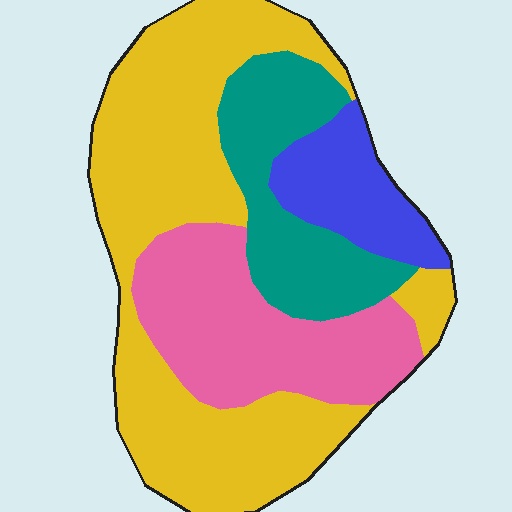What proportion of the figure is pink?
Pink covers about 25% of the figure.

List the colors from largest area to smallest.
From largest to smallest: yellow, pink, teal, blue.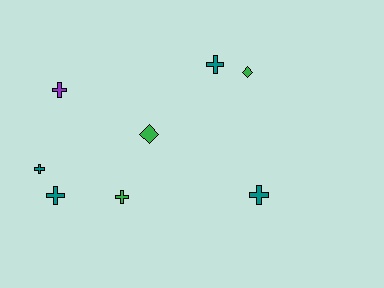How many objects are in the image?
There are 8 objects.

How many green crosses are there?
There is 1 green cross.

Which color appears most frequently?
Teal, with 4 objects.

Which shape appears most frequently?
Cross, with 6 objects.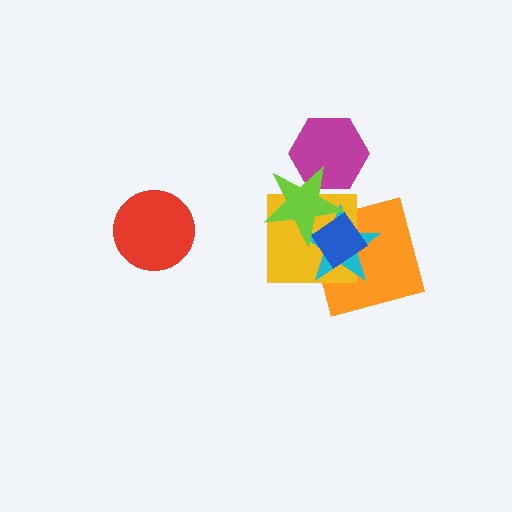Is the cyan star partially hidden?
Yes, it is partially covered by another shape.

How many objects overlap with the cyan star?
4 objects overlap with the cyan star.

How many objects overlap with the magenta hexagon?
1 object overlaps with the magenta hexagon.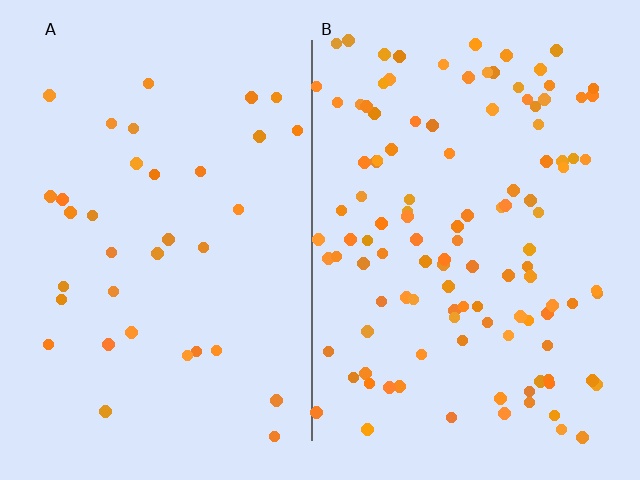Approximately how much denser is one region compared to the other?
Approximately 3.3× — region B over region A.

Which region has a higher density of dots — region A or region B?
B (the right).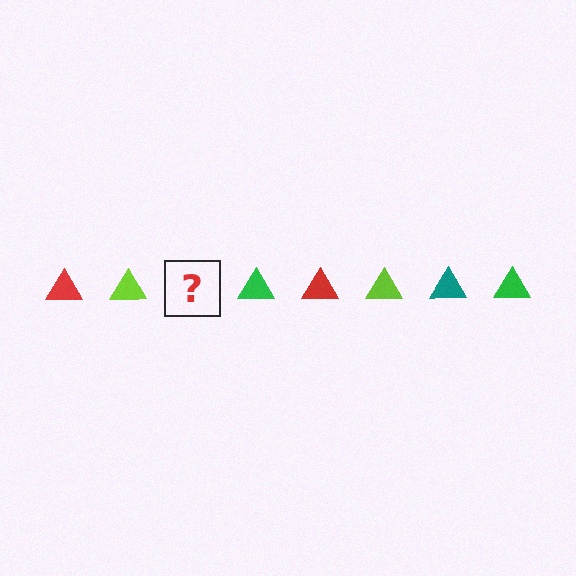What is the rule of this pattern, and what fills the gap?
The rule is that the pattern cycles through red, lime, teal, green triangles. The gap should be filled with a teal triangle.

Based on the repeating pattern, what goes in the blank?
The blank should be a teal triangle.